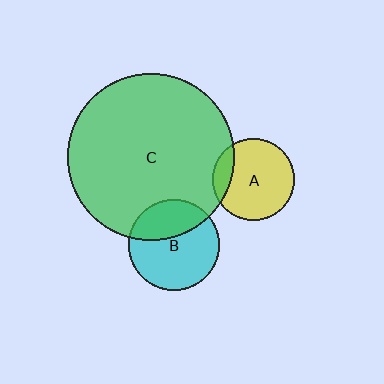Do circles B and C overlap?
Yes.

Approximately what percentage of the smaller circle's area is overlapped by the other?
Approximately 35%.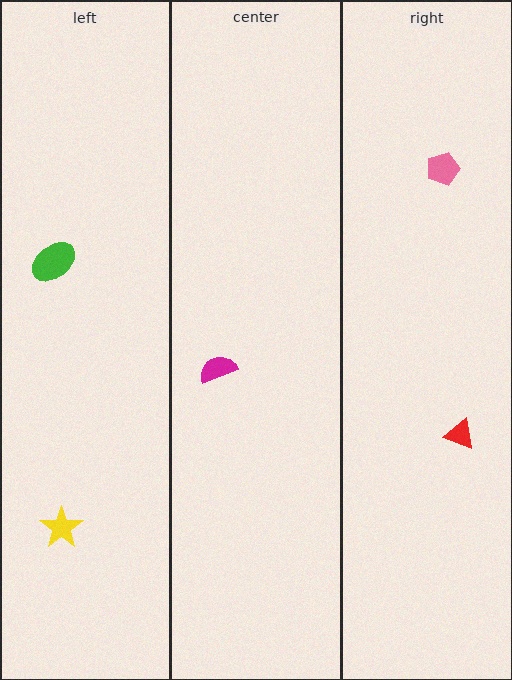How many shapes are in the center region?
1.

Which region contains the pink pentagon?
The right region.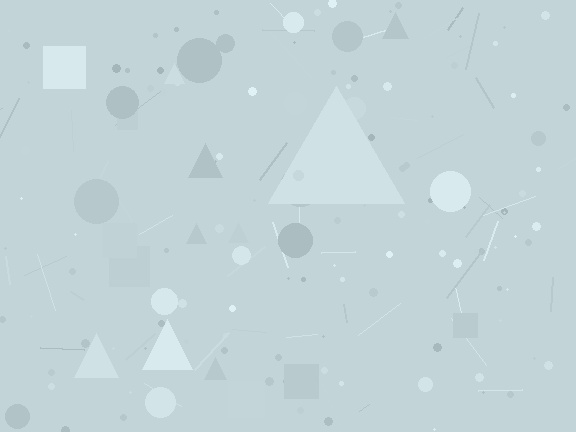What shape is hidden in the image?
A triangle is hidden in the image.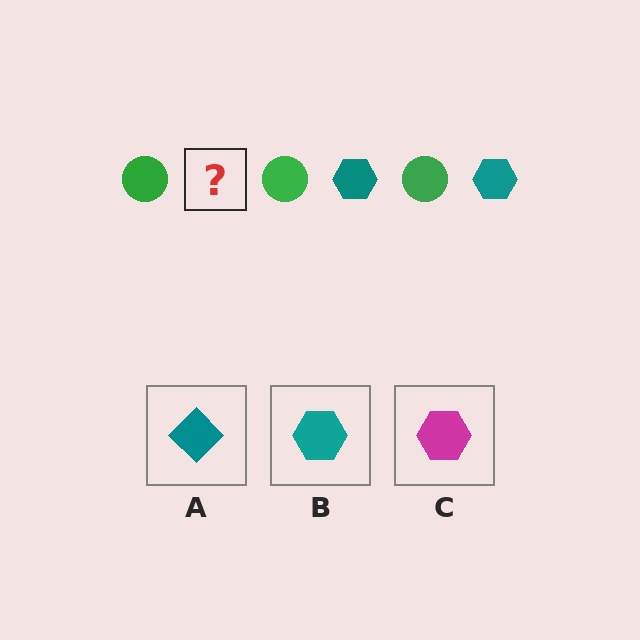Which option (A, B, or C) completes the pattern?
B.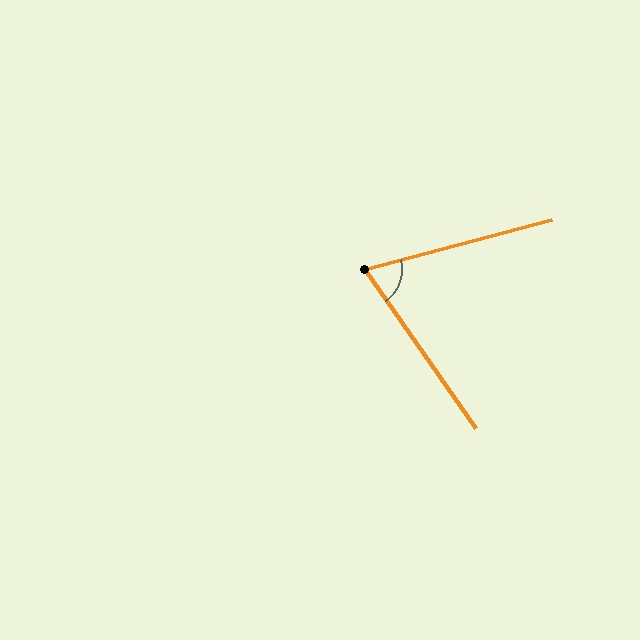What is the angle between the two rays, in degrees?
Approximately 70 degrees.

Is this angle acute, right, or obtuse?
It is acute.